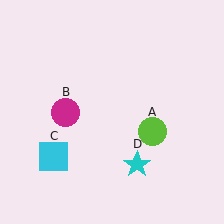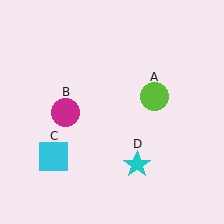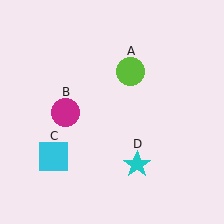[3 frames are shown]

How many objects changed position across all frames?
1 object changed position: lime circle (object A).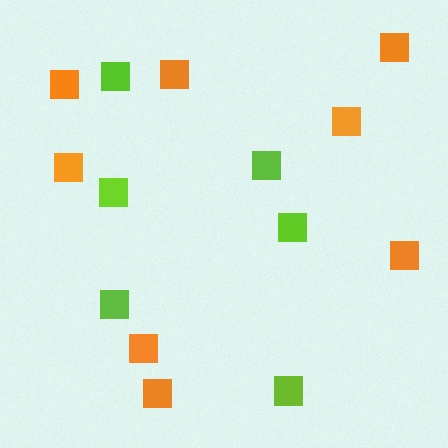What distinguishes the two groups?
There are 2 groups: one group of orange squares (8) and one group of lime squares (6).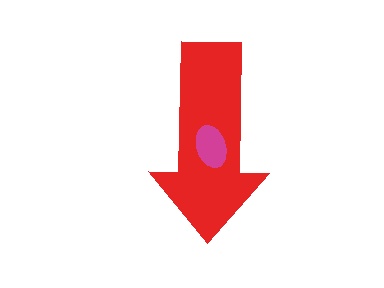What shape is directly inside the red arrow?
The magenta ellipse.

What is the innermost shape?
The magenta ellipse.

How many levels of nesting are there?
2.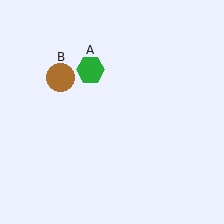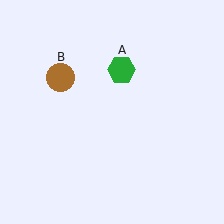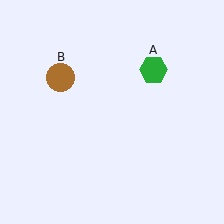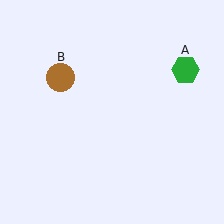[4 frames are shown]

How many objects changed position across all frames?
1 object changed position: green hexagon (object A).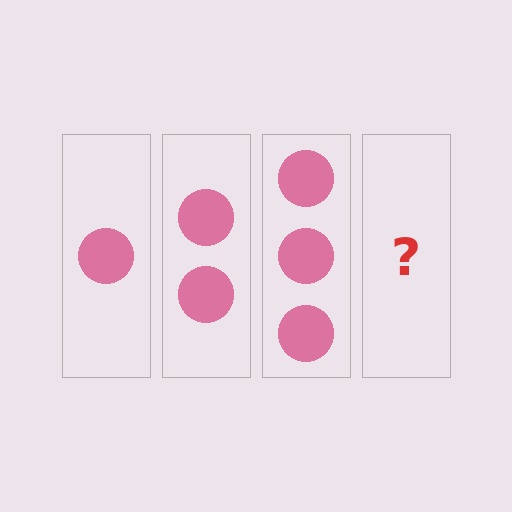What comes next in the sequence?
The next element should be 4 circles.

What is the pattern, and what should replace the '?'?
The pattern is that each step adds one more circle. The '?' should be 4 circles.